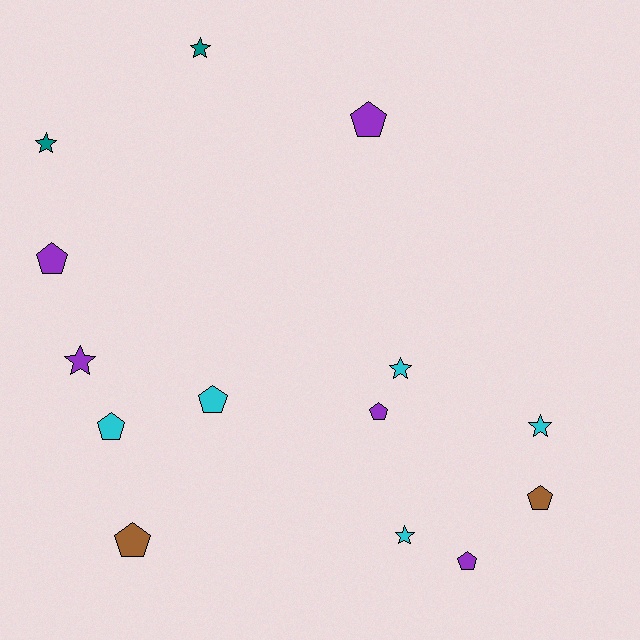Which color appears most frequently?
Purple, with 5 objects.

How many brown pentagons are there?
There are 2 brown pentagons.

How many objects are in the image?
There are 14 objects.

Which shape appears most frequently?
Pentagon, with 8 objects.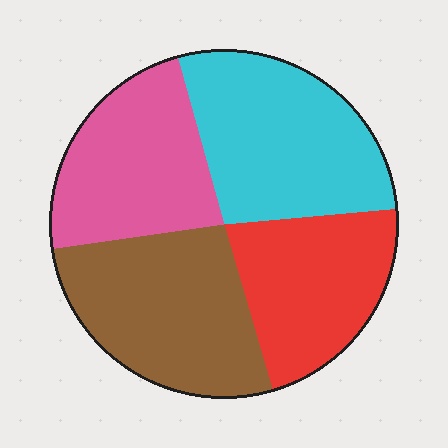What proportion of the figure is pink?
Pink takes up between a sixth and a third of the figure.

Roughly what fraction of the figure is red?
Red covers 22% of the figure.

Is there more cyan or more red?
Cyan.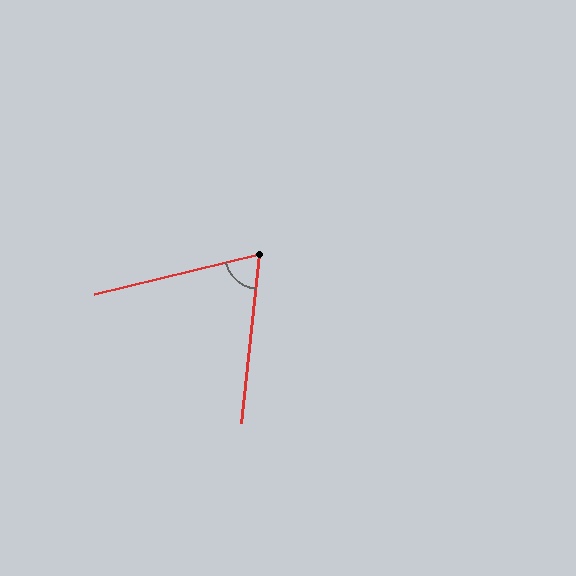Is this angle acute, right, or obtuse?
It is acute.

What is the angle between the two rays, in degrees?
Approximately 70 degrees.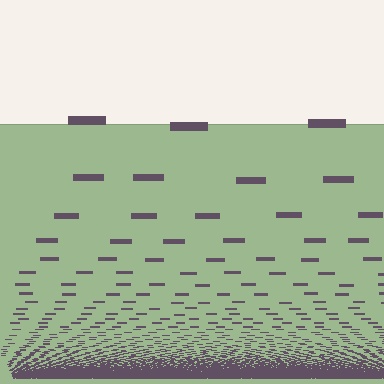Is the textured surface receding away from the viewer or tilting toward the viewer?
The surface appears to tilt toward the viewer. Texture elements get larger and sparser toward the top.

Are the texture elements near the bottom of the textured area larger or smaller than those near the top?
Smaller. The gradient is inverted — elements near the bottom are smaller and denser.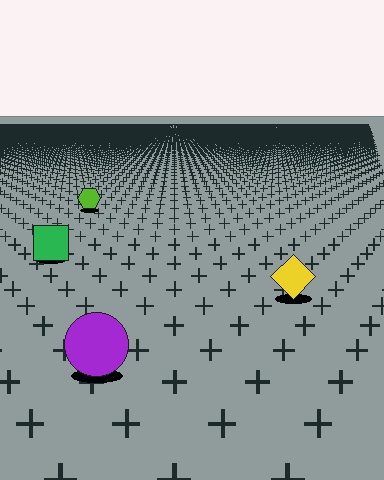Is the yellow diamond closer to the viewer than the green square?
Yes. The yellow diamond is closer — you can tell from the texture gradient: the ground texture is coarser near it.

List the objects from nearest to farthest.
From nearest to farthest: the purple circle, the yellow diamond, the green square, the lime hexagon.